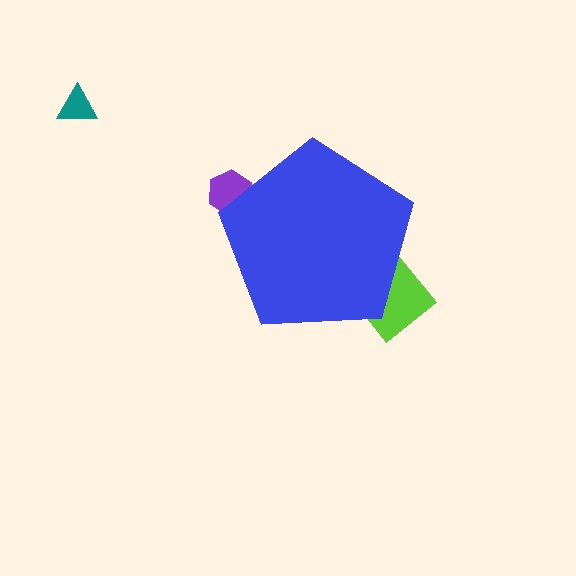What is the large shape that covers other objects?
A blue pentagon.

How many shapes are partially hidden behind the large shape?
2 shapes are partially hidden.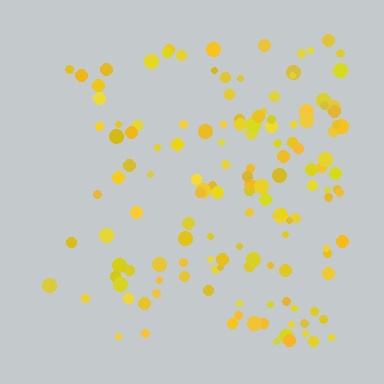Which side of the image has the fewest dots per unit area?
The left.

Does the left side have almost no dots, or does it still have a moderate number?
Still a moderate number, just noticeably fewer than the right.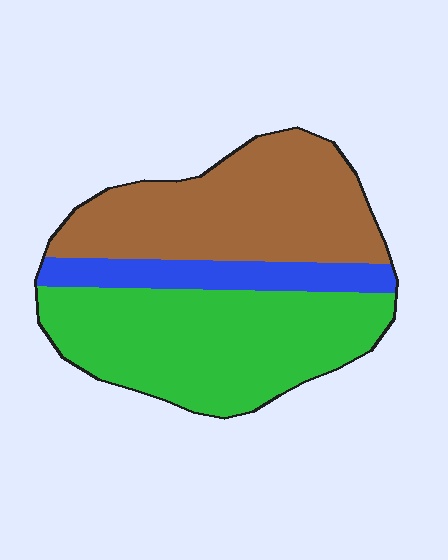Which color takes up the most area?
Green, at roughly 45%.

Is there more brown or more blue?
Brown.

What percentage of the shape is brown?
Brown covers roughly 40% of the shape.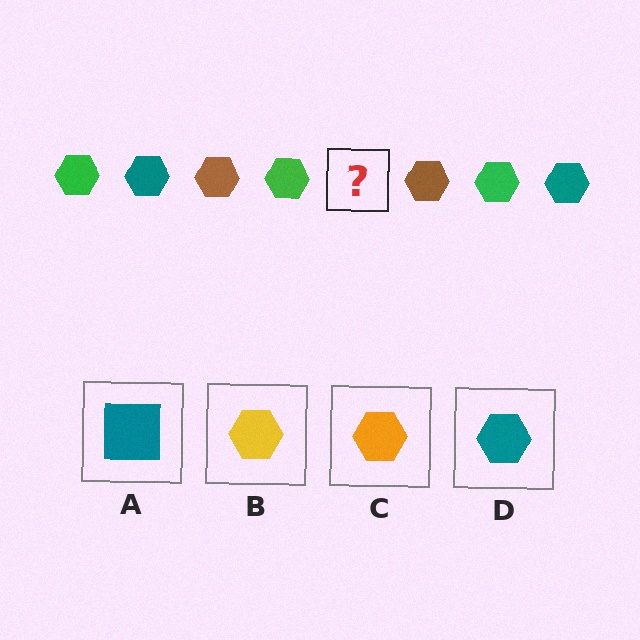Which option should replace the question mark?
Option D.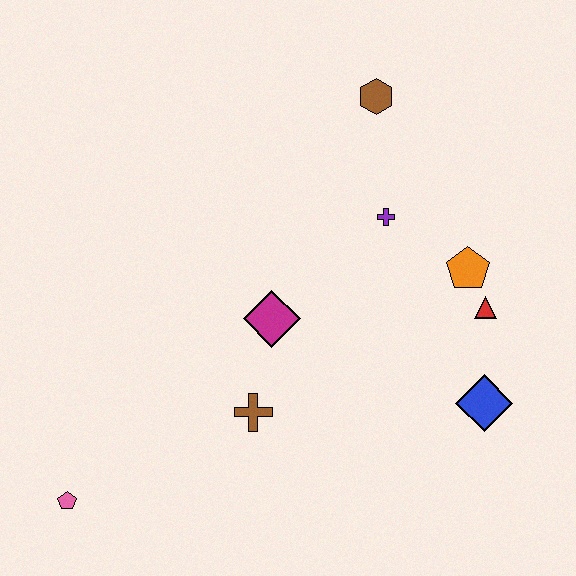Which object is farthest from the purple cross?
The pink pentagon is farthest from the purple cross.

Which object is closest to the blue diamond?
The red triangle is closest to the blue diamond.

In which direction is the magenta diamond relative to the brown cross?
The magenta diamond is above the brown cross.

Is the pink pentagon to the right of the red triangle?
No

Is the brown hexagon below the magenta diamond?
No